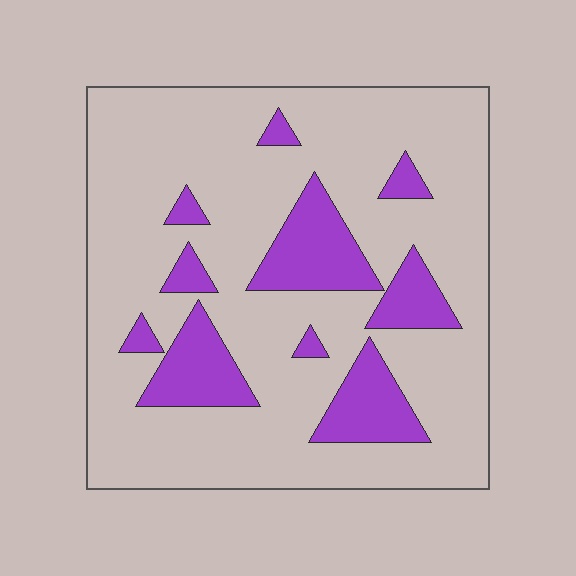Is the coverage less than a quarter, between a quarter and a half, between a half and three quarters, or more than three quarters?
Less than a quarter.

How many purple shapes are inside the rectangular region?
10.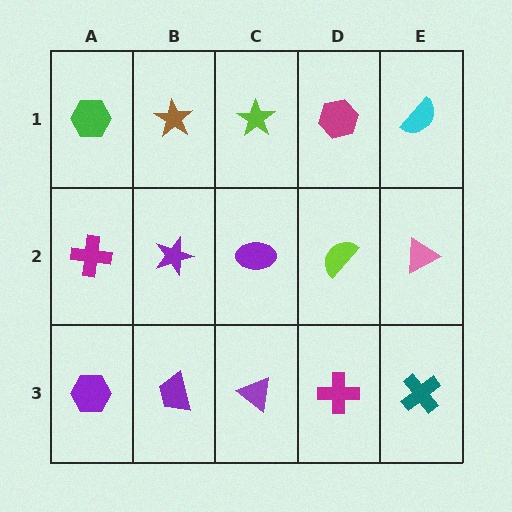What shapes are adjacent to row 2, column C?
A lime star (row 1, column C), a purple triangle (row 3, column C), a purple star (row 2, column B), a lime semicircle (row 2, column D).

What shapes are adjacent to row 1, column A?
A magenta cross (row 2, column A), a brown star (row 1, column B).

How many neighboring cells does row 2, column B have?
4.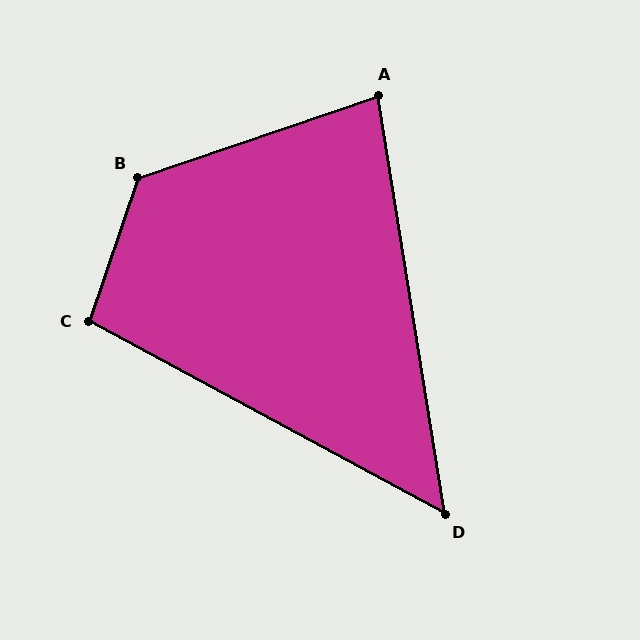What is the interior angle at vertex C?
Approximately 100 degrees (obtuse).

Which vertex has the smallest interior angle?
D, at approximately 53 degrees.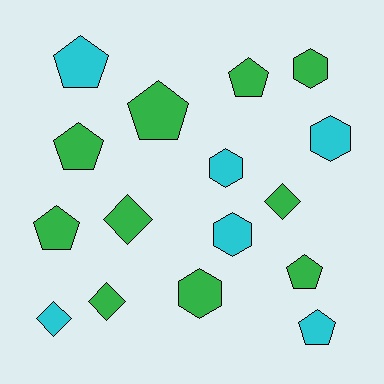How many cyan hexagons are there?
There are 3 cyan hexagons.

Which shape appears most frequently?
Pentagon, with 7 objects.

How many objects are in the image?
There are 16 objects.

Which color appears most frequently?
Green, with 10 objects.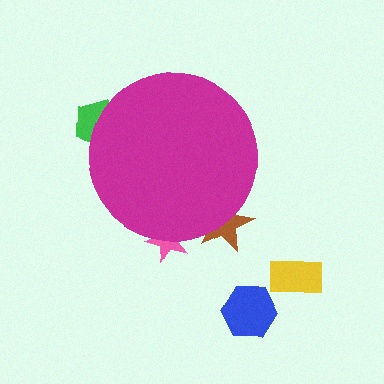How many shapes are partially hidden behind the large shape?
3 shapes are partially hidden.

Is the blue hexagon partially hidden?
No, the blue hexagon is fully visible.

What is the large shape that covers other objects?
A magenta circle.